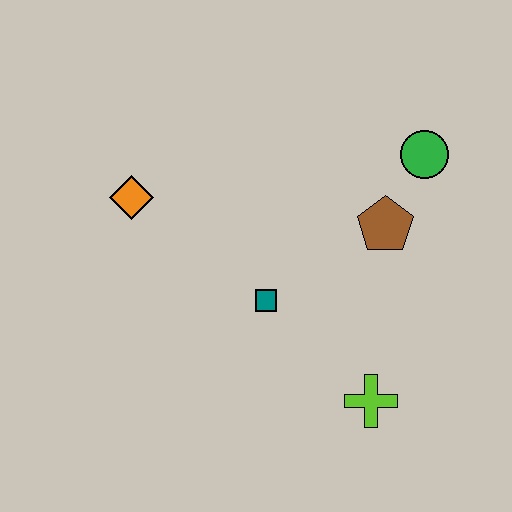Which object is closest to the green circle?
The brown pentagon is closest to the green circle.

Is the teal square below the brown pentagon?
Yes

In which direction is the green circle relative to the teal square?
The green circle is to the right of the teal square.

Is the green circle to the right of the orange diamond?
Yes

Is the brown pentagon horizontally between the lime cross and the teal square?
No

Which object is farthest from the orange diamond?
The lime cross is farthest from the orange diamond.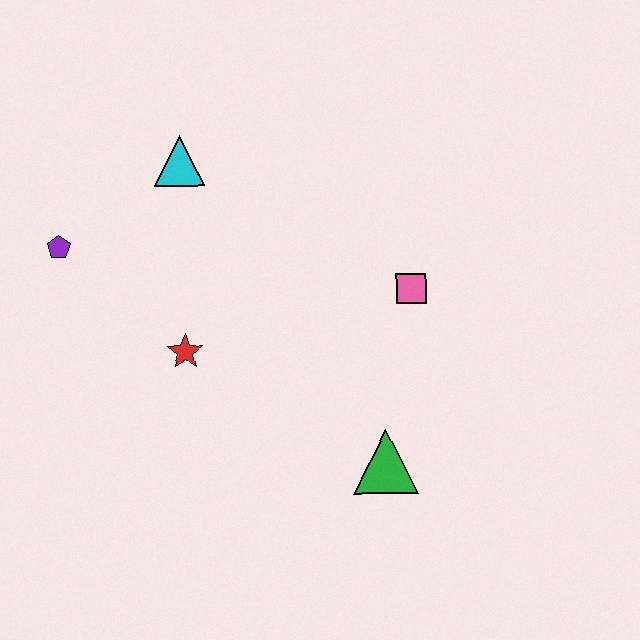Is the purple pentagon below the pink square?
No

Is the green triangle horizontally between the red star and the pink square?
Yes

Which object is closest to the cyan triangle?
The purple pentagon is closest to the cyan triangle.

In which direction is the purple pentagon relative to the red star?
The purple pentagon is to the left of the red star.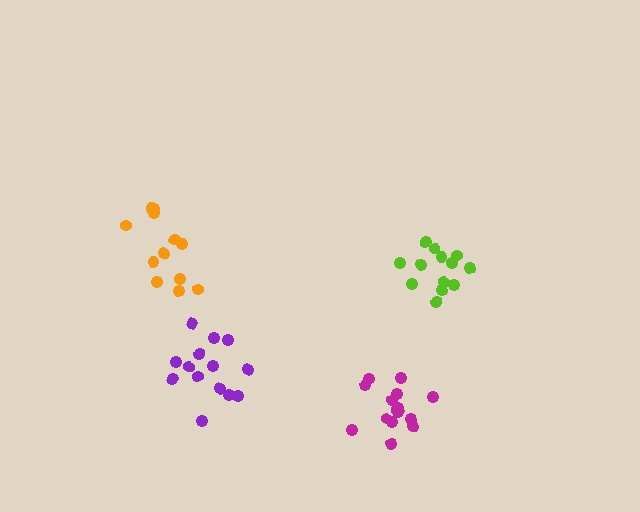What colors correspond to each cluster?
The clusters are colored: lime, purple, magenta, orange.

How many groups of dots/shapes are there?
There are 4 groups.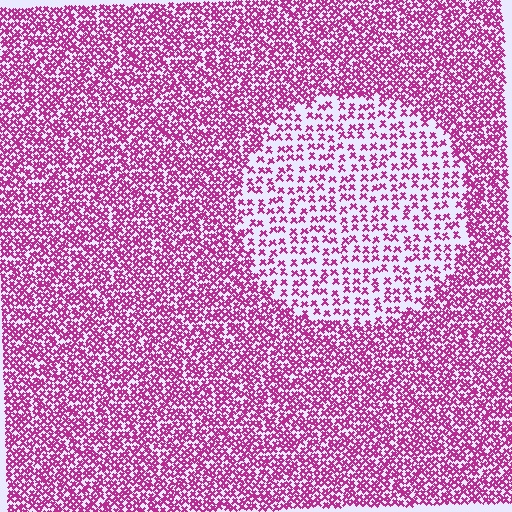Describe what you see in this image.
The image contains small magenta elements arranged at two different densities. A circle-shaped region is visible where the elements are less densely packed than the surrounding area.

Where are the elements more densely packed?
The elements are more densely packed outside the circle boundary.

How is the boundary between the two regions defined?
The boundary is defined by a change in element density (approximately 2.2x ratio). All elements are the same color, size, and shape.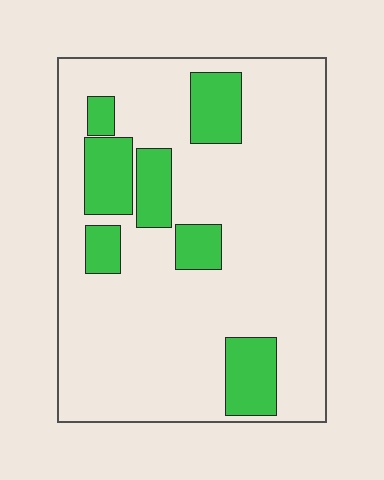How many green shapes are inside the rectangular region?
7.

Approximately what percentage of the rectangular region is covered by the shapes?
Approximately 20%.